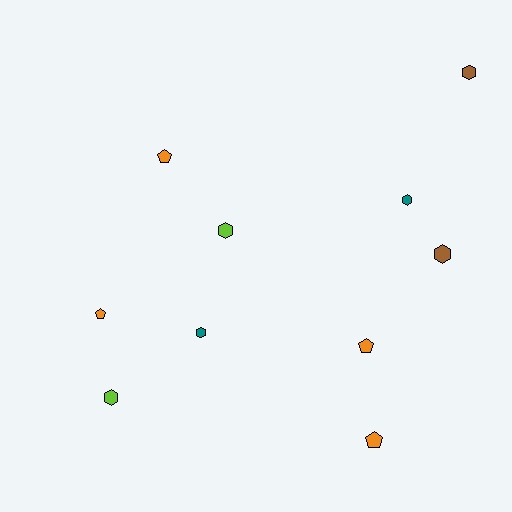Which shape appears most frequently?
Hexagon, with 6 objects.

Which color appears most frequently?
Orange, with 4 objects.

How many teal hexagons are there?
There are 2 teal hexagons.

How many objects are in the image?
There are 10 objects.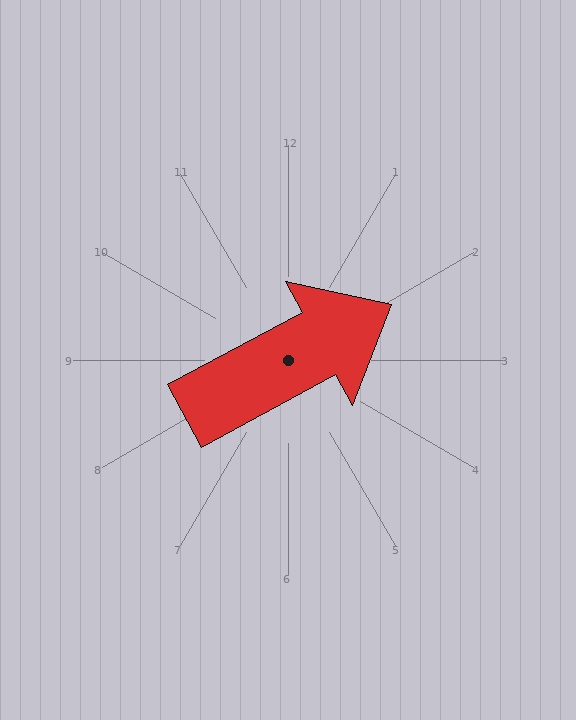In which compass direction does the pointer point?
Northeast.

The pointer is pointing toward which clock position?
Roughly 2 o'clock.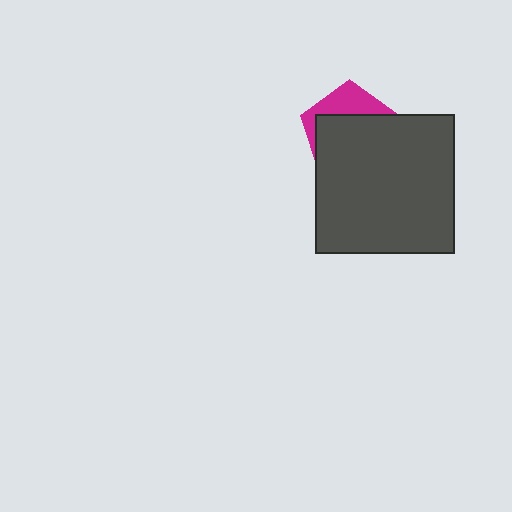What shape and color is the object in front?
The object in front is a dark gray square.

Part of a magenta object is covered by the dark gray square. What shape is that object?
It is a pentagon.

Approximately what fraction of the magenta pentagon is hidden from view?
Roughly 69% of the magenta pentagon is hidden behind the dark gray square.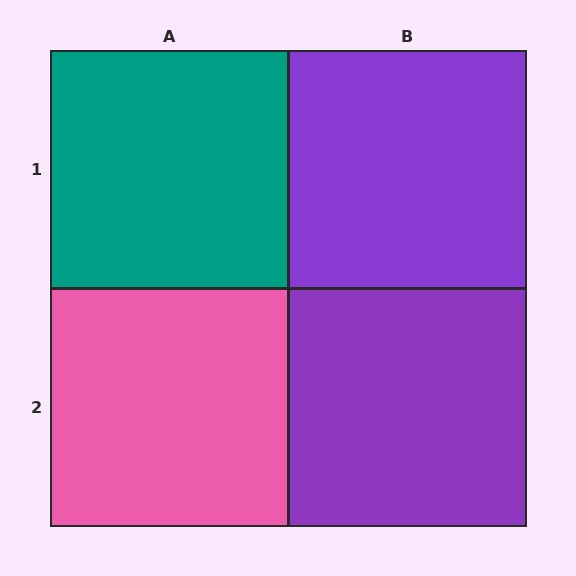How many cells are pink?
1 cell is pink.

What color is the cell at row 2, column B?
Purple.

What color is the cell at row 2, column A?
Pink.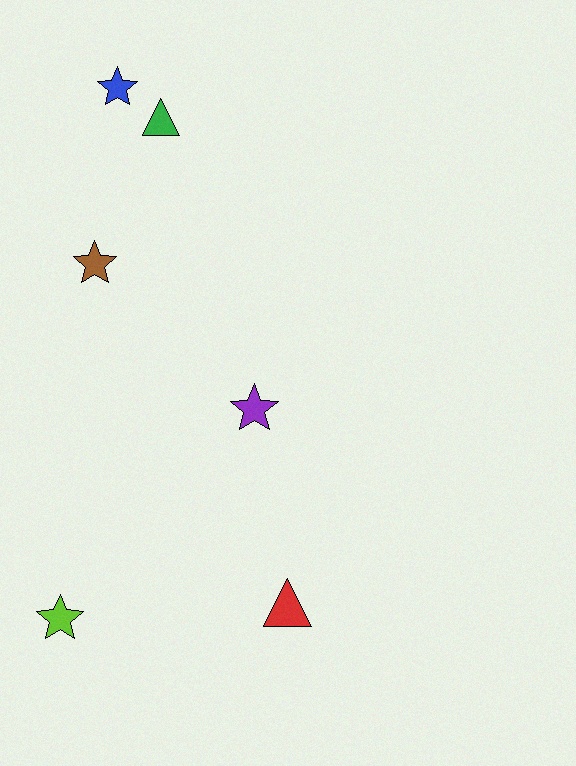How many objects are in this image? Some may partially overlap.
There are 6 objects.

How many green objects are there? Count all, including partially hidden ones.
There is 1 green object.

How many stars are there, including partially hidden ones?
There are 4 stars.